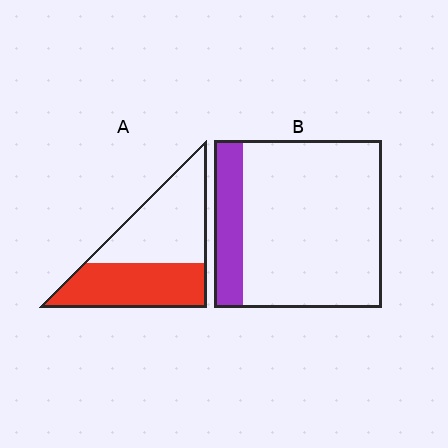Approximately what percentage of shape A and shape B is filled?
A is approximately 45% and B is approximately 15%.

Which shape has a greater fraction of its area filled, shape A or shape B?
Shape A.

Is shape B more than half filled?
No.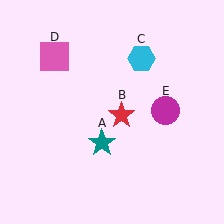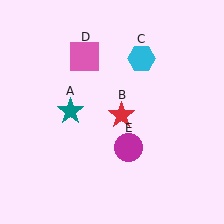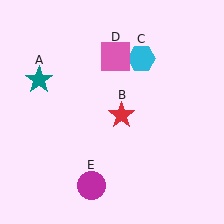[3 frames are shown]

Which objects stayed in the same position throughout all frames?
Red star (object B) and cyan hexagon (object C) remained stationary.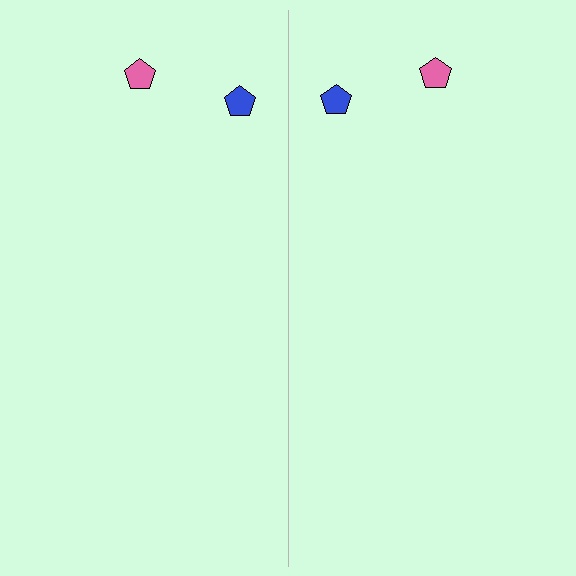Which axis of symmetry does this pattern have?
The pattern has a vertical axis of symmetry running through the center of the image.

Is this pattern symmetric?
Yes, this pattern has bilateral (reflection) symmetry.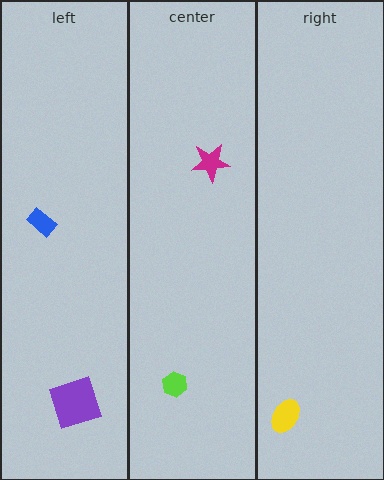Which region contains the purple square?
The left region.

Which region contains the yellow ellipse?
The right region.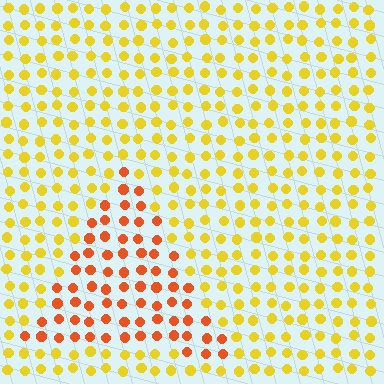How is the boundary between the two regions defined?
The boundary is defined purely by a slight shift in hue (about 39 degrees). Spacing, size, and orientation are identical on both sides.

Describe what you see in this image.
The image is filled with small yellow elements in a uniform arrangement. A triangle-shaped region is visible where the elements are tinted to a slightly different hue, forming a subtle color boundary.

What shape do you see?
I see a triangle.